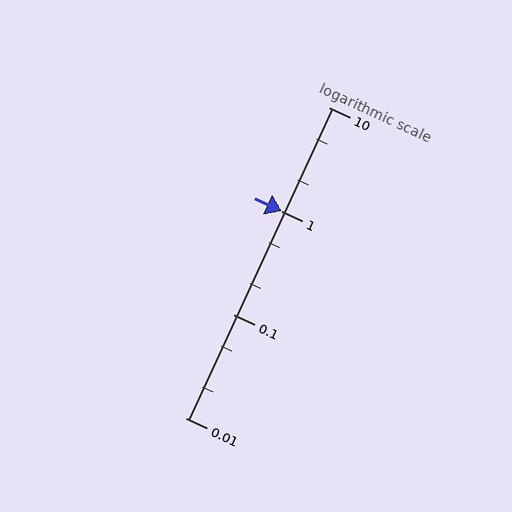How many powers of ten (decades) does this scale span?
The scale spans 3 decades, from 0.01 to 10.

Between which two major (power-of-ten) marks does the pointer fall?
The pointer is between 1 and 10.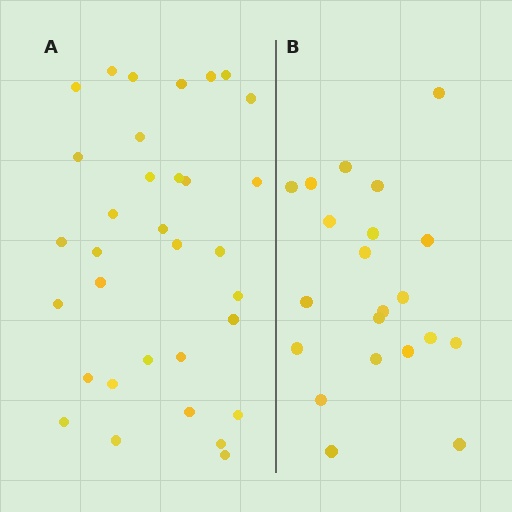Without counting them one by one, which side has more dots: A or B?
Region A (the left region) has more dots.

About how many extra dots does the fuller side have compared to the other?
Region A has roughly 12 or so more dots than region B.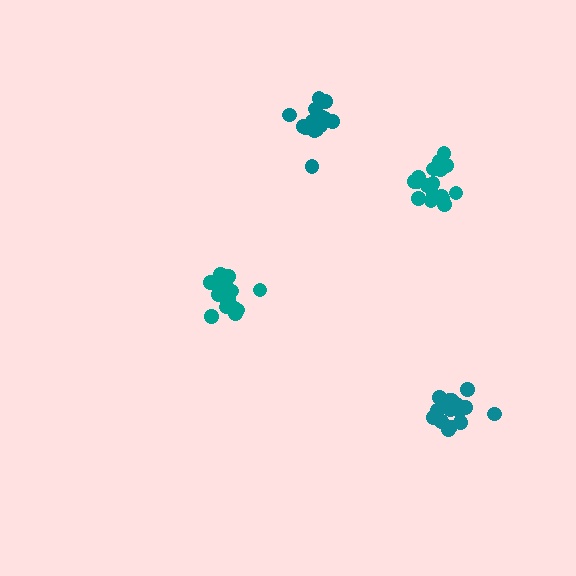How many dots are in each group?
Group 1: 16 dots, Group 2: 17 dots, Group 3: 17 dots, Group 4: 17 dots (67 total).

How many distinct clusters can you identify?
There are 4 distinct clusters.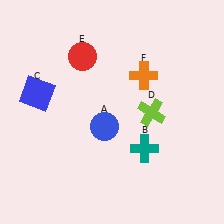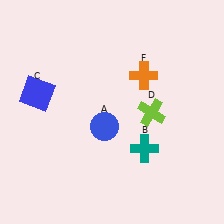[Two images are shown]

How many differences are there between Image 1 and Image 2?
There is 1 difference between the two images.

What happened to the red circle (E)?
The red circle (E) was removed in Image 2. It was in the top-left area of Image 1.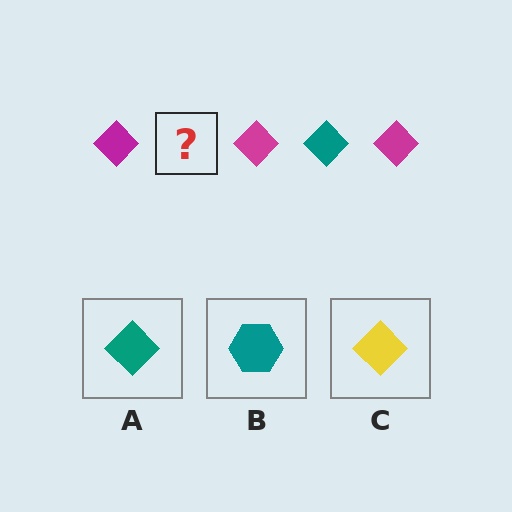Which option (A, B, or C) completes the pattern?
A.